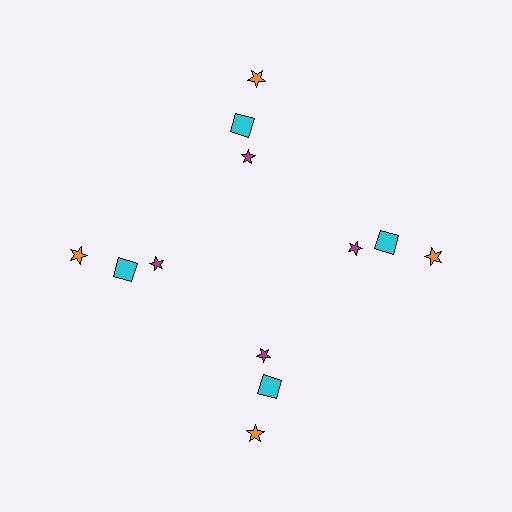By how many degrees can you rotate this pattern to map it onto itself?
The pattern maps onto itself every 90 degrees of rotation.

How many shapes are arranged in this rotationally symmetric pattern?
There are 12 shapes, arranged in 4 groups of 3.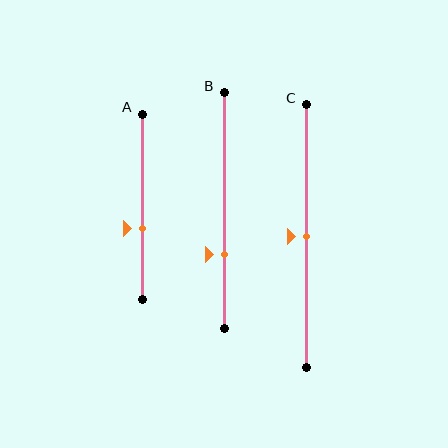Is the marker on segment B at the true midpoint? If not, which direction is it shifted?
No, the marker on segment B is shifted downward by about 18% of the segment length.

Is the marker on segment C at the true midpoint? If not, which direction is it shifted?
Yes, the marker on segment C is at the true midpoint.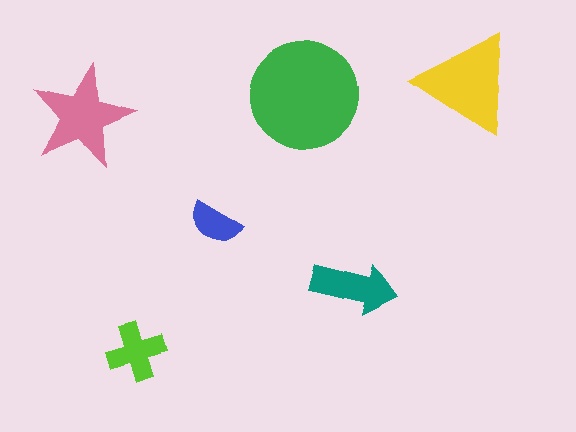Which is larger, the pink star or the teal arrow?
The pink star.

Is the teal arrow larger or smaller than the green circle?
Smaller.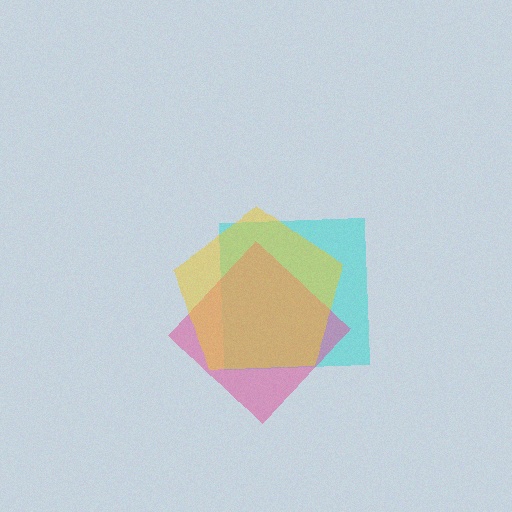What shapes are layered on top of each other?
The layered shapes are: a cyan square, a pink diamond, a yellow pentagon.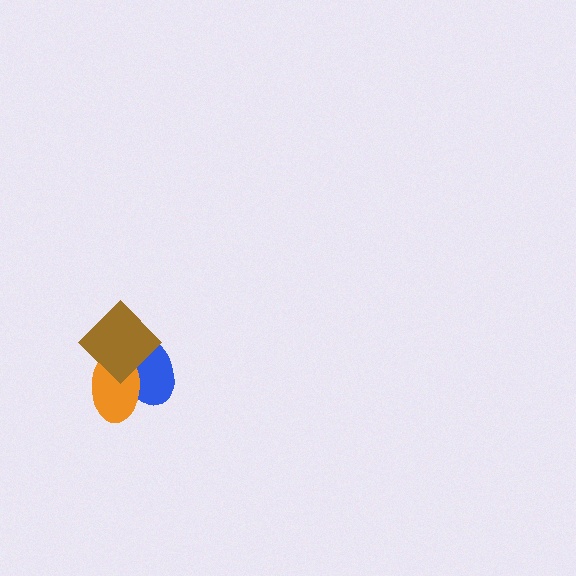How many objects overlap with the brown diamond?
2 objects overlap with the brown diamond.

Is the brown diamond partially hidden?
No, no other shape covers it.